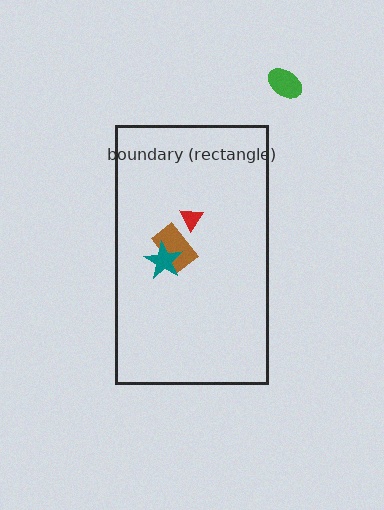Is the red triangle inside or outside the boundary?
Inside.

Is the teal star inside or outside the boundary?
Inside.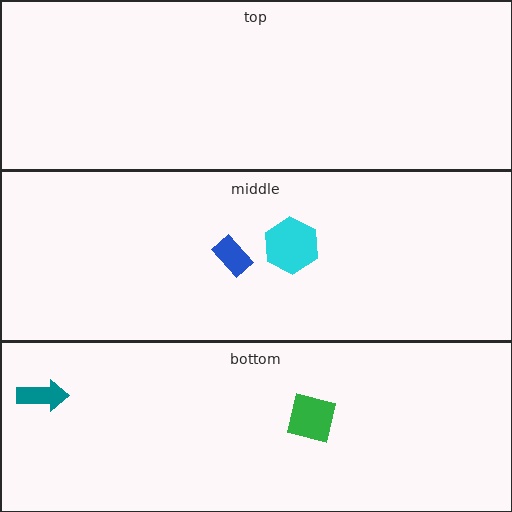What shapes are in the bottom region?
The green square, the teal arrow.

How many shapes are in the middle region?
2.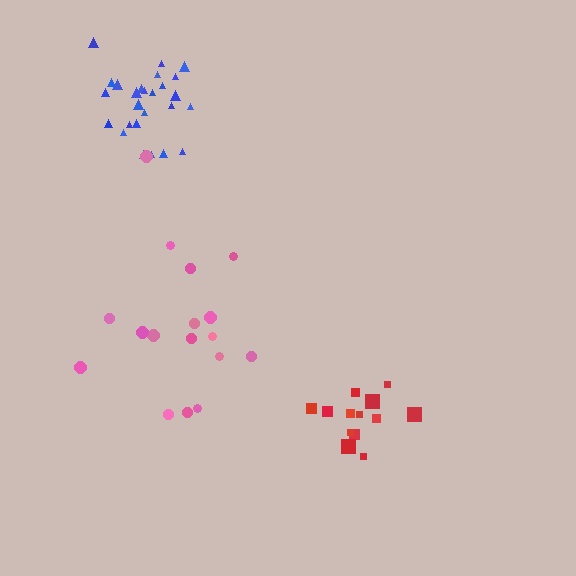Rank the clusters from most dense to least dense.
blue, red, pink.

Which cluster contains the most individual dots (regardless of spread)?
Blue (26).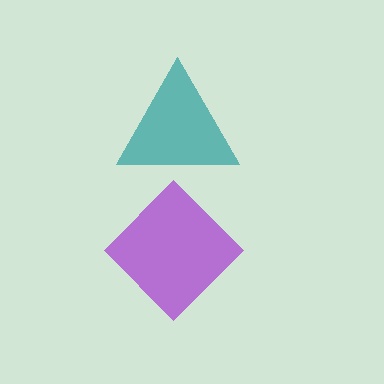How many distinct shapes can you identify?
There are 2 distinct shapes: a purple diamond, a teal triangle.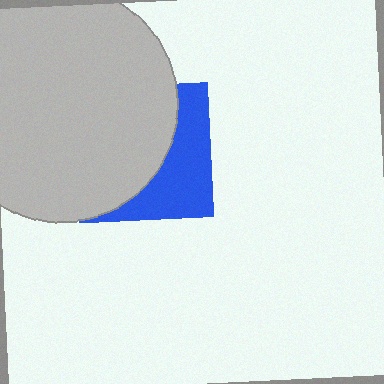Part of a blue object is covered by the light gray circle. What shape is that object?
It is a square.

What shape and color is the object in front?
The object in front is a light gray circle.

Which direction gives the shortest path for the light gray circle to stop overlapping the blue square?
Moving left gives the shortest separation.